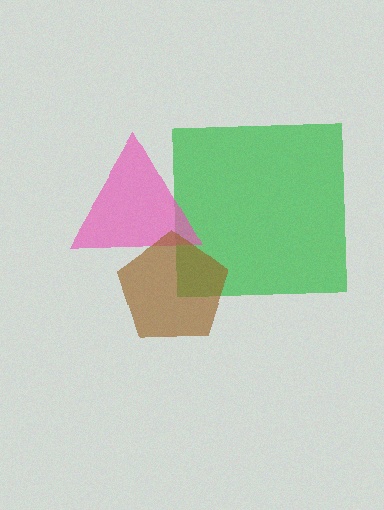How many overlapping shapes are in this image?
There are 3 overlapping shapes in the image.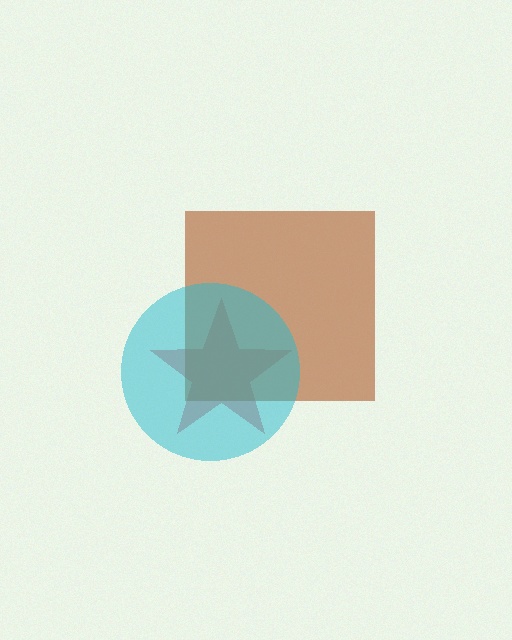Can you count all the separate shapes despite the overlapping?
Yes, there are 3 separate shapes.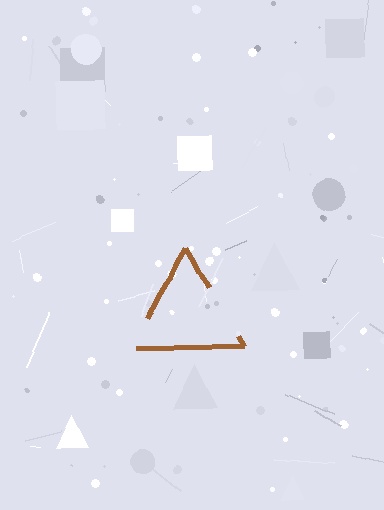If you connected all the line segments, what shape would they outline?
They would outline a triangle.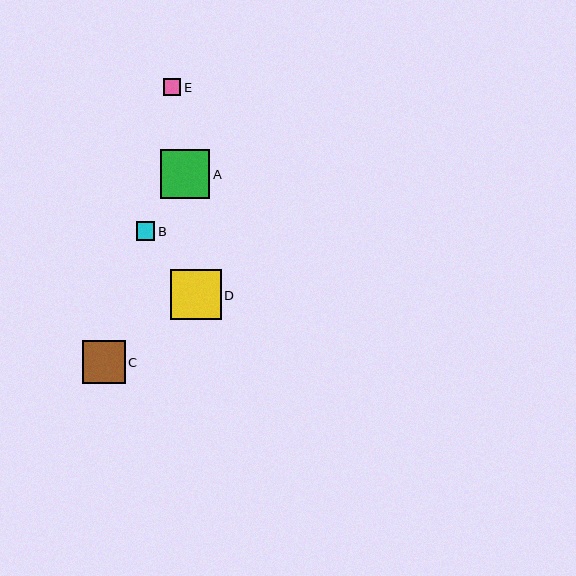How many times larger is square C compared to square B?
Square C is approximately 2.3 times the size of square B.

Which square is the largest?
Square D is the largest with a size of approximately 51 pixels.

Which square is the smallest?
Square E is the smallest with a size of approximately 17 pixels.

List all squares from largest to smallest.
From largest to smallest: D, A, C, B, E.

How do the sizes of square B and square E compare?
Square B and square E are approximately the same size.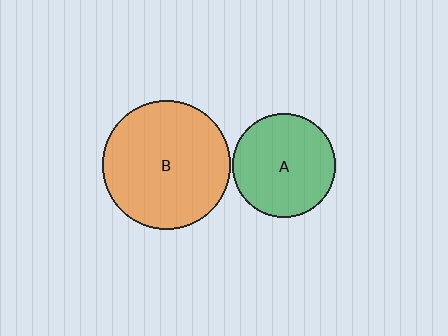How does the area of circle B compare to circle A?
Approximately 1.5 times.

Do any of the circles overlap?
No, none of the circles overlap.